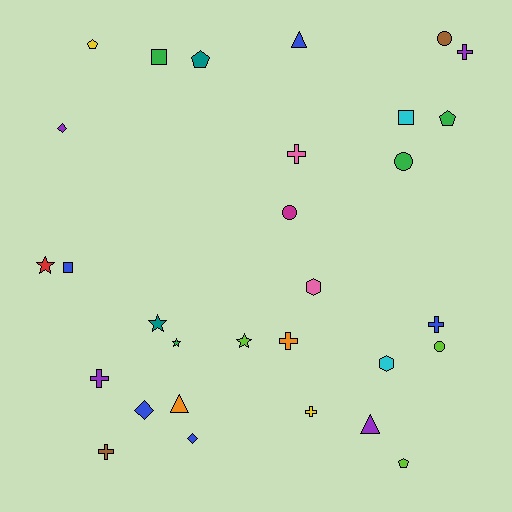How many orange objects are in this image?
There are 2 orange objects.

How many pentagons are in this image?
There are 4 pentagons.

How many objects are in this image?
There are 30 objects.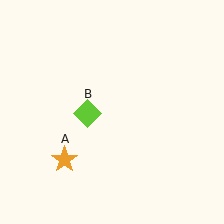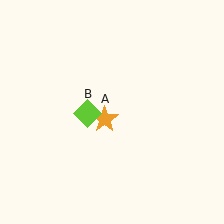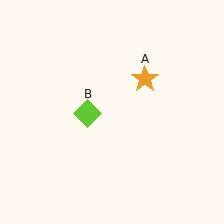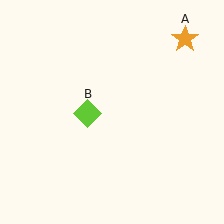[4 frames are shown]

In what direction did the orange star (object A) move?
The orange star (object A) moved up and to the right.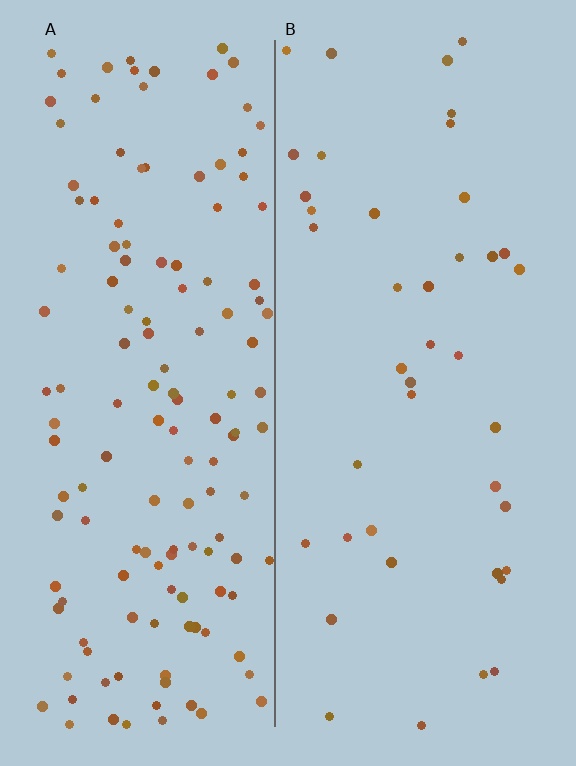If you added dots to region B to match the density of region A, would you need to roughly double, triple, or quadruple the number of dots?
Approximately triple.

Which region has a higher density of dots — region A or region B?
A (the left).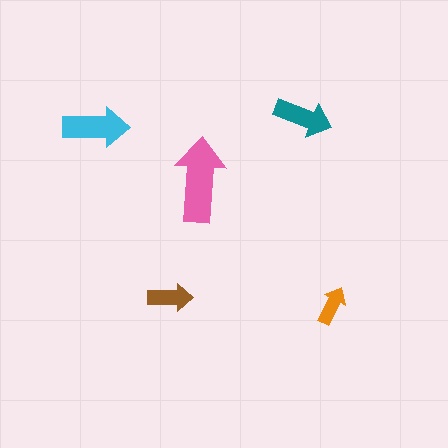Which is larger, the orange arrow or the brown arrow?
The brown one.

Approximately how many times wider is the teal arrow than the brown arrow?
About 1.5 times wider.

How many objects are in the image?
There are 5 objects in the image.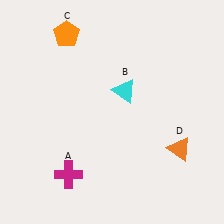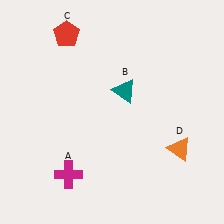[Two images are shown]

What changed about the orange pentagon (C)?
In Image 1, C is orange. In Image 2, it changed to red.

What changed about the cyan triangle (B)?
In Image 1, B is cyan. In Image 2, it changed to teal.